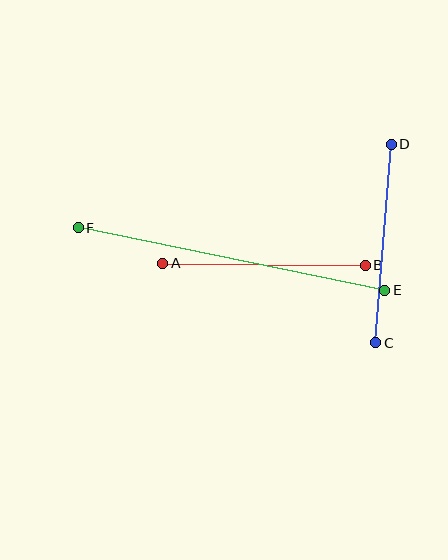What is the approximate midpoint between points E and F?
The midpoint is at approximately (231, 259) pixels.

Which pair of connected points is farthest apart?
Points E and F are farthest apart.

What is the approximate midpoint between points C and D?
The midpoint is at approximately (383, 244) pixels.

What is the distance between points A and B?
The distance is approximately 202 pixels.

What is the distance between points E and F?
The distance is approximately 313 pixels.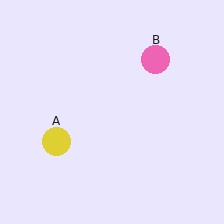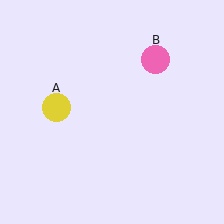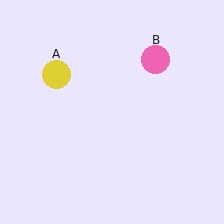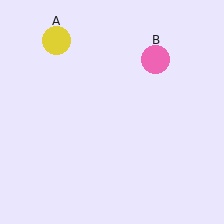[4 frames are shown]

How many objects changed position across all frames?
1 object changed position: yellow circle (object A).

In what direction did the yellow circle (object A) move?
The yellow circle (object A) moved up.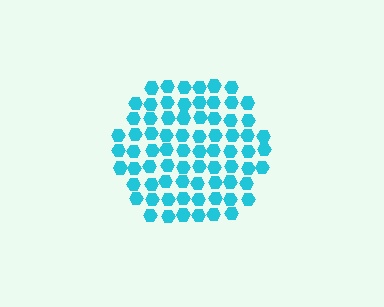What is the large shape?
The large shape is a hexagon.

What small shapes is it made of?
It is made of small hexagons.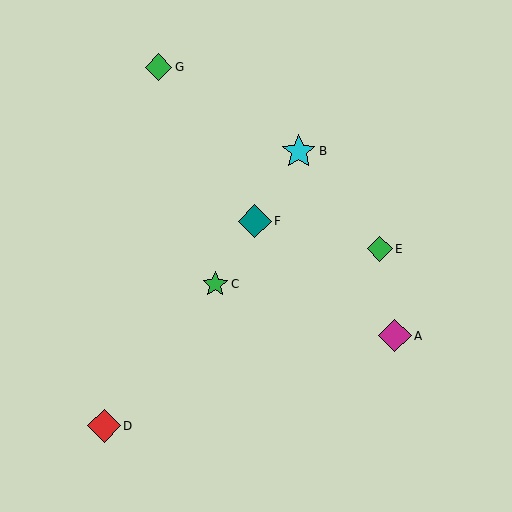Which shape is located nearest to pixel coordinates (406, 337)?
The magenta diamond (labeled A) at (395, 336) is nearest to that location.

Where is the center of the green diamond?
The center of the green diamond is at (380, 249).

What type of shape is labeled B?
Shape B is a cyan star.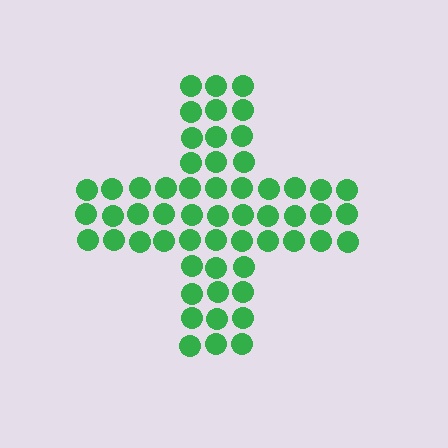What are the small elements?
The small elements are circles.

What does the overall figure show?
The overall figure shows a cross.